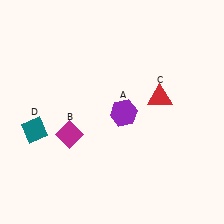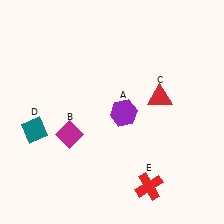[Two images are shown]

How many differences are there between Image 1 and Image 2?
There is 1 difference between the two images.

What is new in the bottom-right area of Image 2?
A red cross (E) was added in the bottom-right area of Image 2.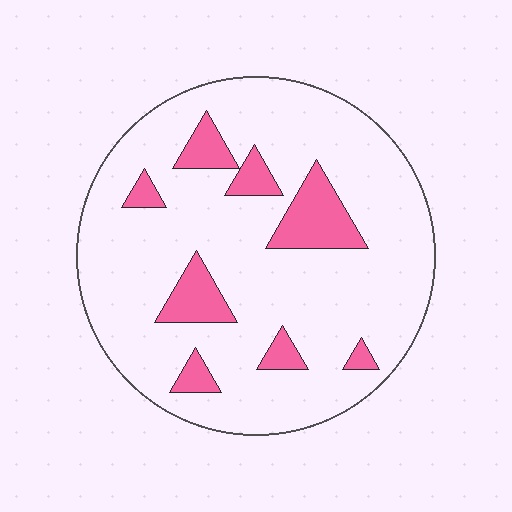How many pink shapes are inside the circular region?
8.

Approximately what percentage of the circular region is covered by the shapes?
Approximately 15%.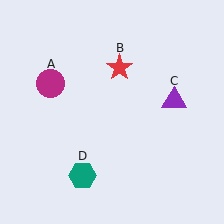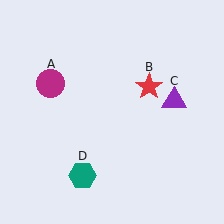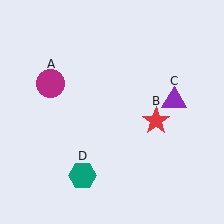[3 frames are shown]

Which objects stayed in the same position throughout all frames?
Magenta circle (object A) and purple triangle (object C) and teal hexagon (object D) remained stationary.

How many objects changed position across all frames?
1 object changed position: red star (object B).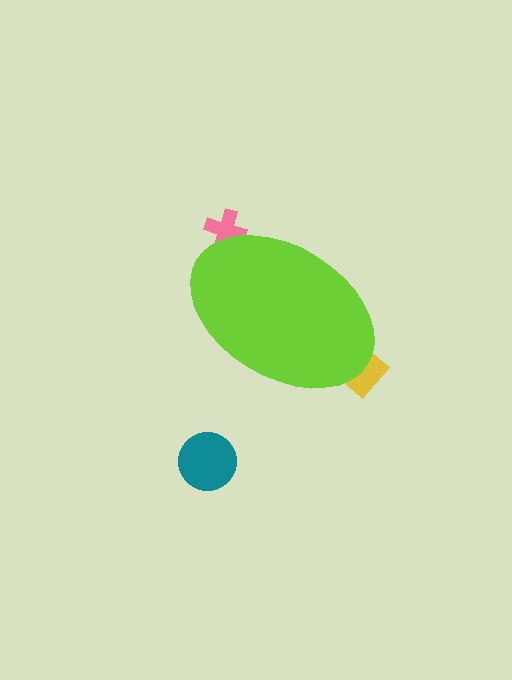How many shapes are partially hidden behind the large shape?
2 shapes are partially hidden.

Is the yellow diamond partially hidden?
Yes, the yellow diamond is partially hidden behind the lime ellipse.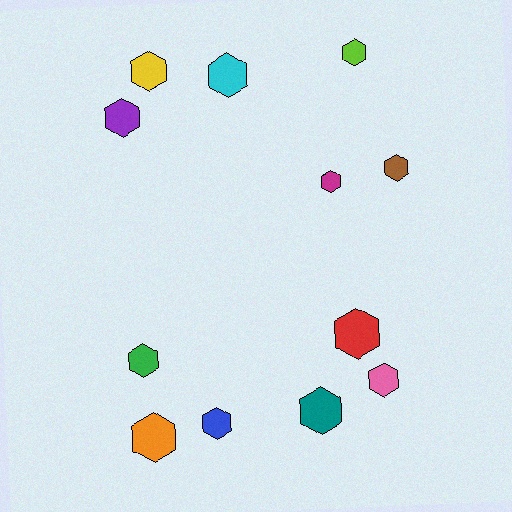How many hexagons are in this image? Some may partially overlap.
There are 12 hexagons.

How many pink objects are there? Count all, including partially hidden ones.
There is 1 pink object.